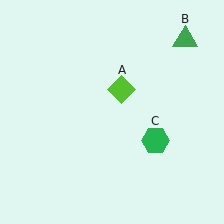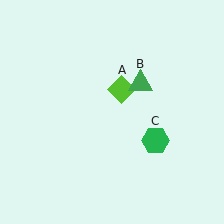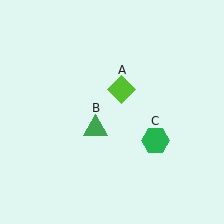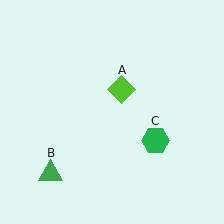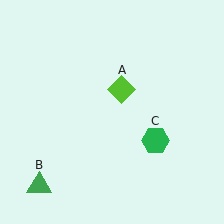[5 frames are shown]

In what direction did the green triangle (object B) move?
The green triangle (object B) moved down and to the left.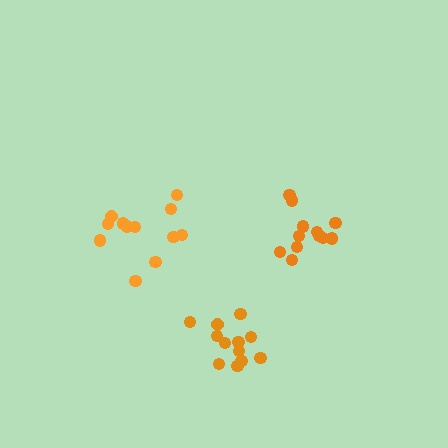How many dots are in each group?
Group 1: 12 dots, Group 2: 12 dots, Group 3: 12 dots (36 total).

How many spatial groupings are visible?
There are 3 spatial groupings.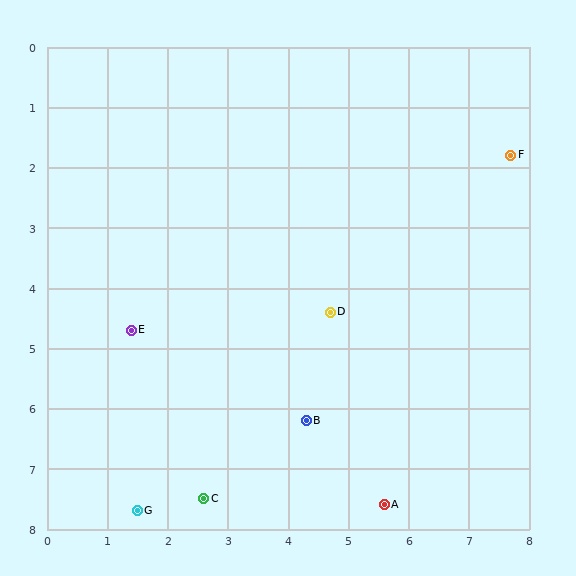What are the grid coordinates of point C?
Point C is at approximately (2.6, 7.5).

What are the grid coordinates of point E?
Point E is at approximately (1.4, 4.7).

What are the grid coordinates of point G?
Point G is at approximately (1.5, 7.7).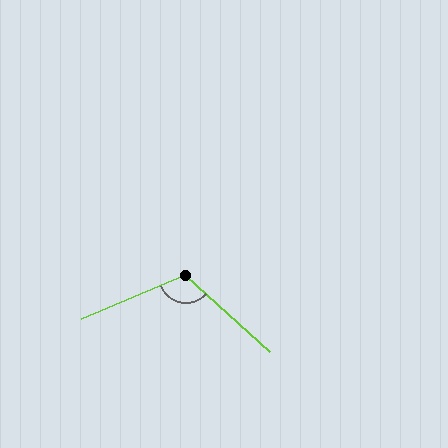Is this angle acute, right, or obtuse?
It is obtuse.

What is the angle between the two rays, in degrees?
Approximately 115 degrees.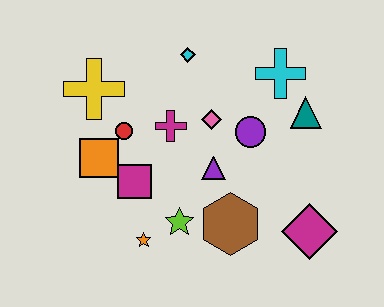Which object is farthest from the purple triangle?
The yellow cross is farthest from the purple triangle.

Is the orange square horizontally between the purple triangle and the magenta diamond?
No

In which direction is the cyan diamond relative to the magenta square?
The cyan diamond is above the magenta square.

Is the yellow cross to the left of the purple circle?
Yes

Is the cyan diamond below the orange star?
No